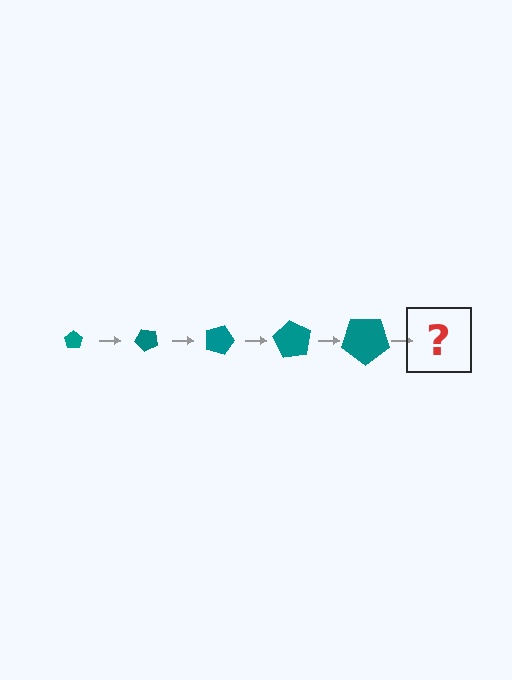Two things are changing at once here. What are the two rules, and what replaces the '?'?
The two rules are that the pentagon grows larger each step and it rotates 45 degrees each step. The '?' should be a pentagon, larger than the previous one and rotated 225 degrees from the start.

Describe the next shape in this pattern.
It should be a pentagon, larger than the previous one and rotated 225 degrees from the start.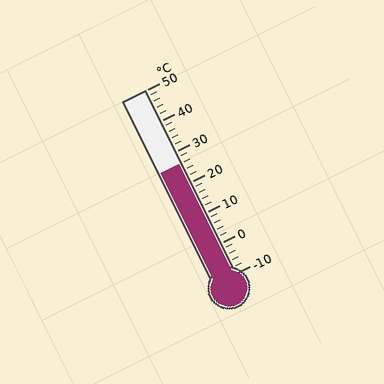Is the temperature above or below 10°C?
The temperature is above 10°C.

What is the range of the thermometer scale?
The thermometer scale ranges from -10°C to 50°C.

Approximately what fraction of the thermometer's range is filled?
The thermometer is filled to approximately 60% of its range.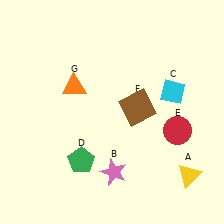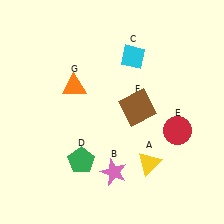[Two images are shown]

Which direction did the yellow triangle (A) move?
The yellow triangle (A) moved left.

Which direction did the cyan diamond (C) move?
The cyan diamond (C) moved left.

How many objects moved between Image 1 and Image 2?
2 objects moved between the two images.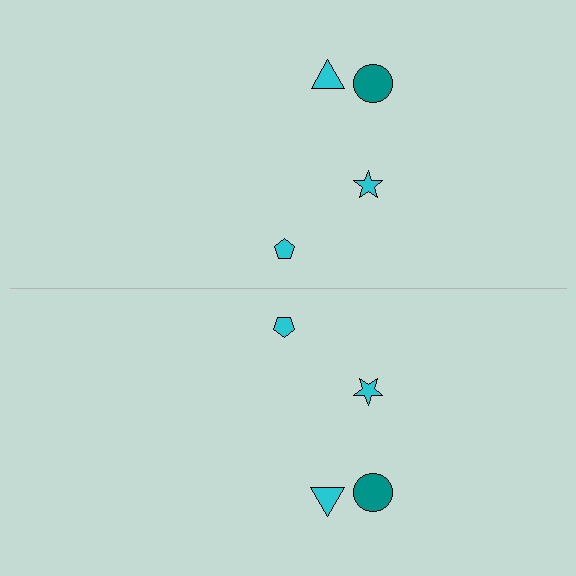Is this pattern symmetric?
Yes, this pattern has bilateral (reflection) symmetry.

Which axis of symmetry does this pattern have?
The pattern has a horizontal axis of symmetry running through the center of the image.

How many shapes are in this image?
There are 8 shapes in this image.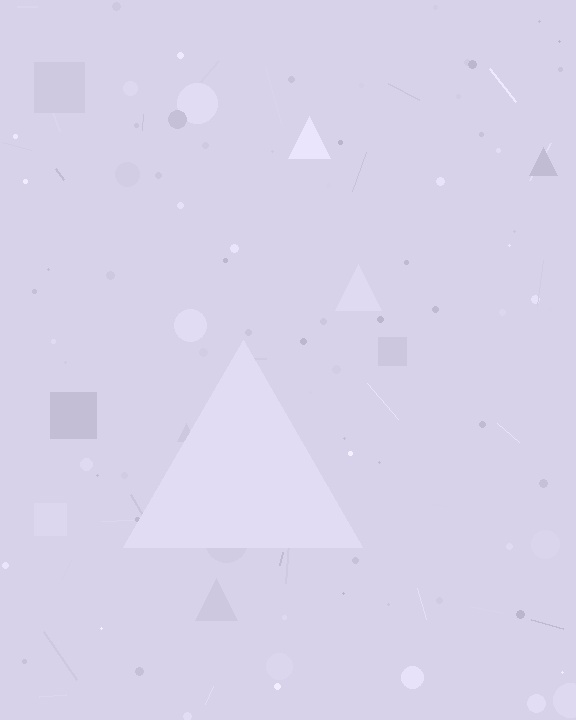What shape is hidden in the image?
A triangle is hidden in the image.